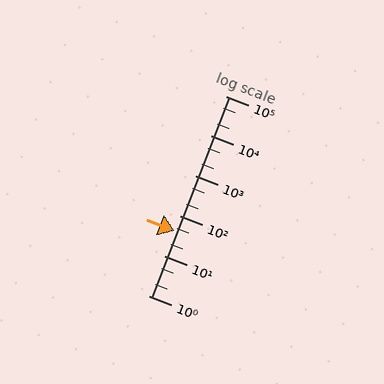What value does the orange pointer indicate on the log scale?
The pointer indicates approximately 42.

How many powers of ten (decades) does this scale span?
The scale spans 5 decades, from 1 to 100000.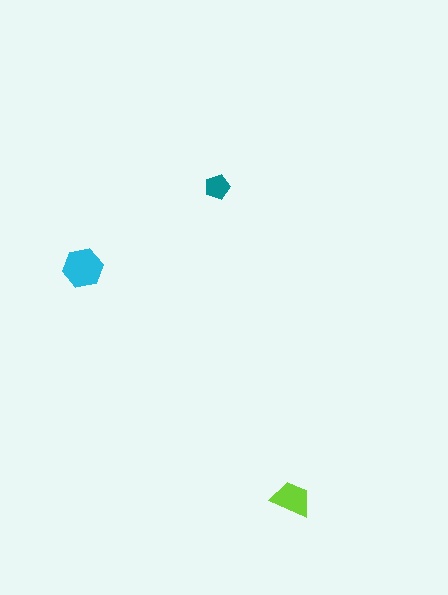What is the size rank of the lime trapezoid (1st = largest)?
2nd.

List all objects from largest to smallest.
The cyan hexagon, the lime trapezoid, the teal pentagon.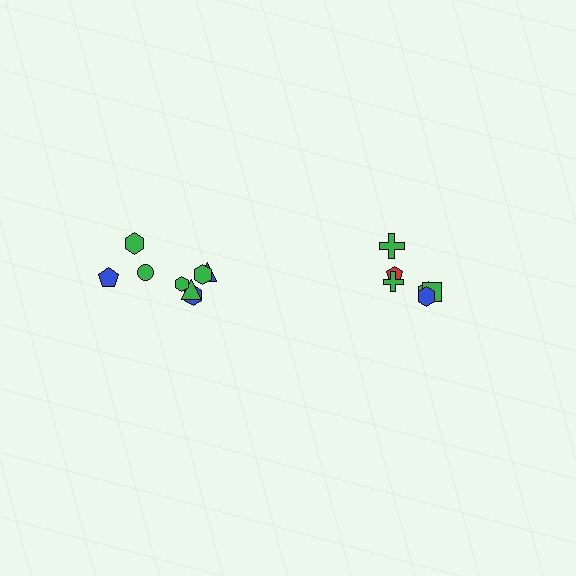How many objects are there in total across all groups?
There are 14 objects.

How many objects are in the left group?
There are 8 objects.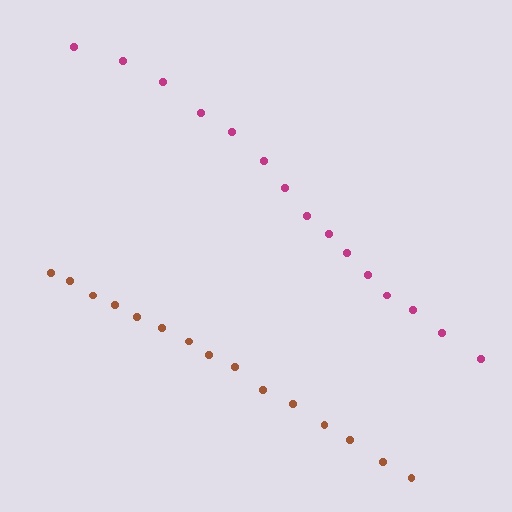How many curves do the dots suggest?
There are 2 distinct paths.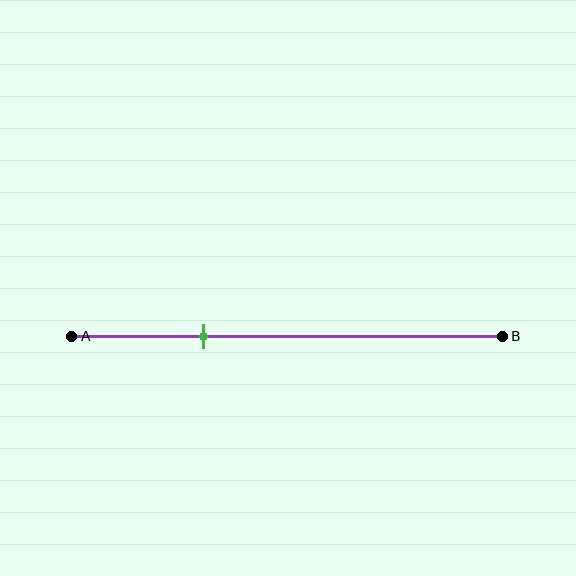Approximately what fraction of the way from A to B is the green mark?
The green mark is approximately 30% of the way from A to B.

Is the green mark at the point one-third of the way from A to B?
Yes, the mark is approximately at the one-third point.